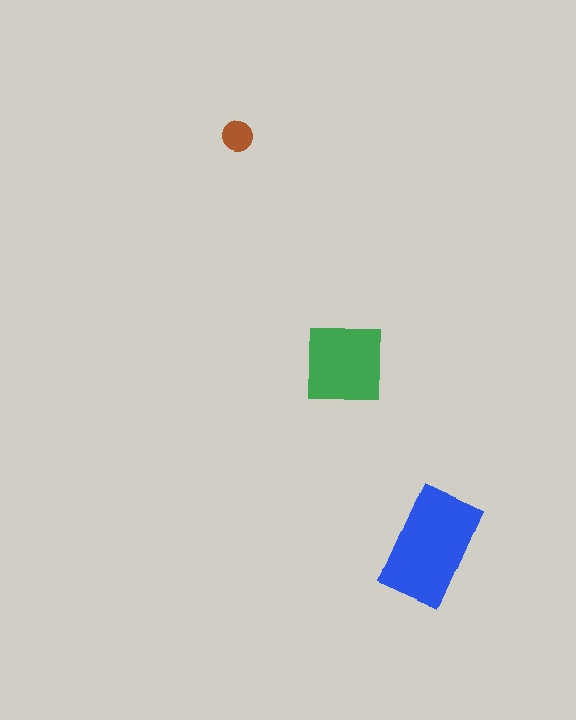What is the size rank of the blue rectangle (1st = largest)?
1st.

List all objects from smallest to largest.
The brown circle, the green square, the blue rectangle.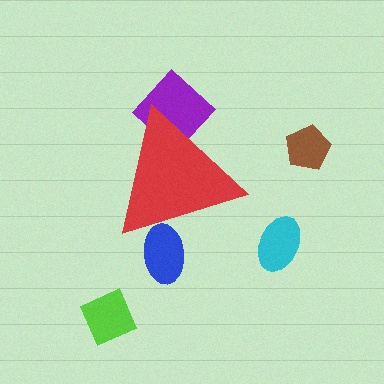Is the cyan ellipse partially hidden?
No, the cyan ellipse is fully visible.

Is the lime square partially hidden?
No, the lime square is fully visible.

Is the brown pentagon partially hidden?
No, the brown pentagon is fully visible.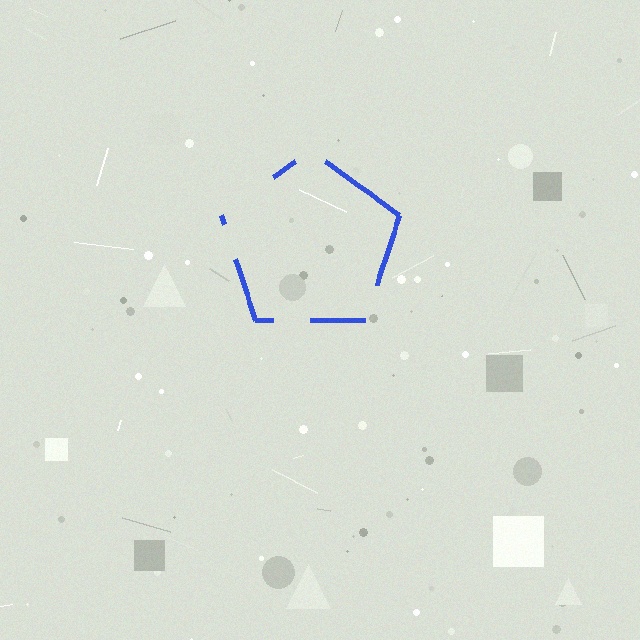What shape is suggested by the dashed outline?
The dashed outline suggests a pentagon.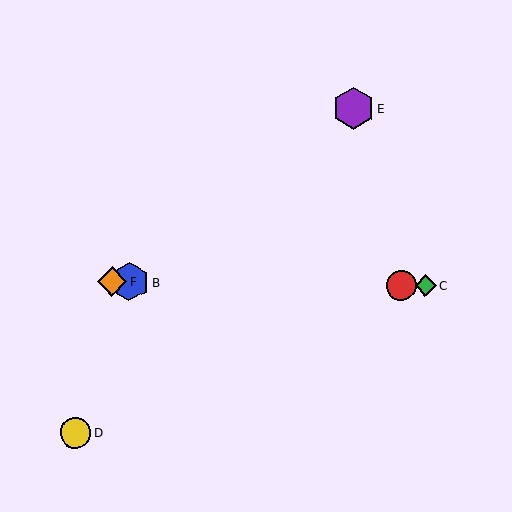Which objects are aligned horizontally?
Objects A, B, C, F are aligned horizontally.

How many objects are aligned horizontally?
4 objects (A, B, C, F) are aligned horizontally.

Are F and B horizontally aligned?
Yes, both are at y≈282.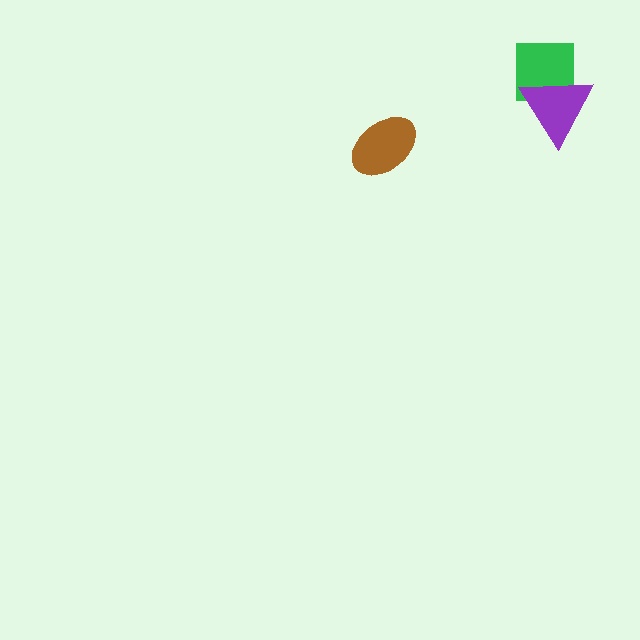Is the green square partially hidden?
Yes, it is partially covered by another shape.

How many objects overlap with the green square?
1 object overlaps with the green square.